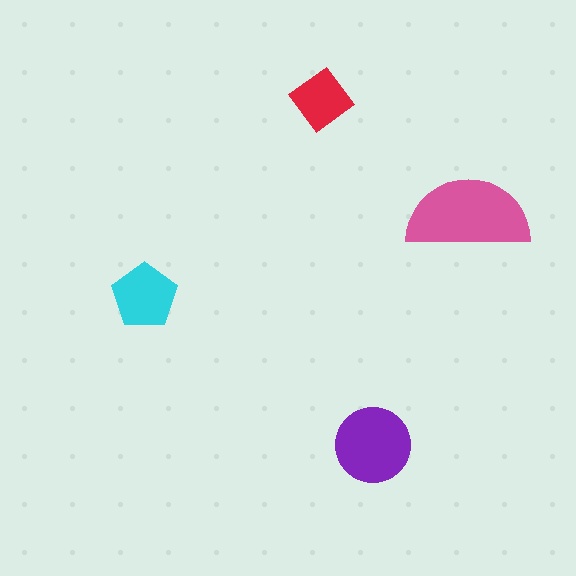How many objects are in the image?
There are 4 objects in the image.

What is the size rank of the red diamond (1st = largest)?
4th.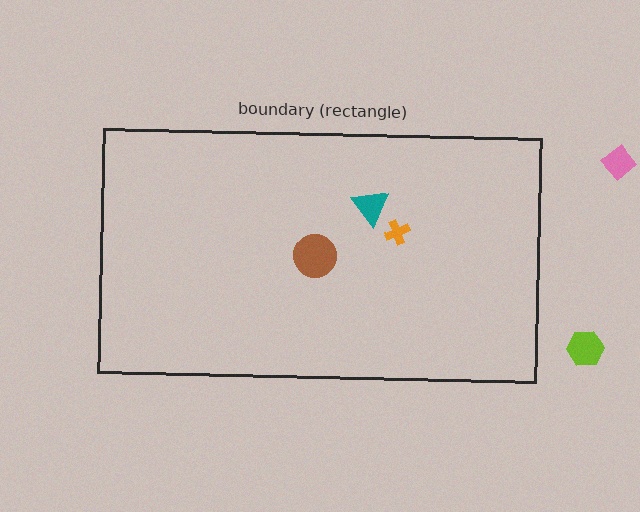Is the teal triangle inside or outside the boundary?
Inside.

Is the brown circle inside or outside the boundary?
Inside.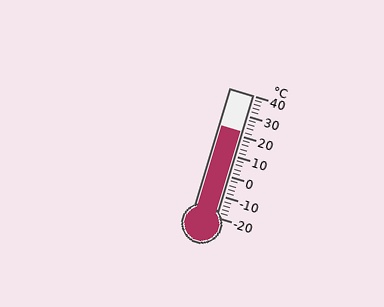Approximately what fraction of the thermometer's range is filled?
The thermometer is filled to approximately 70% of its range.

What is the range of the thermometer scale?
The thermometer scale ranges from -20°C to 40°C.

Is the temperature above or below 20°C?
The temperature is above 20°C.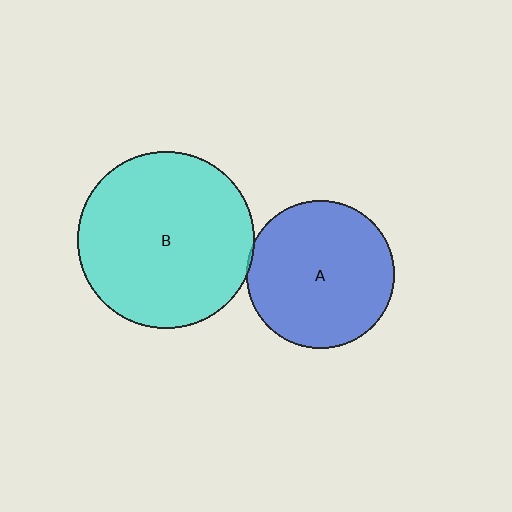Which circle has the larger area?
Circle B (cyan).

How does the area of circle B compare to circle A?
Approximately 1.4 times.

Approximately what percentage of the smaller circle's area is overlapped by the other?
Approximately 5%.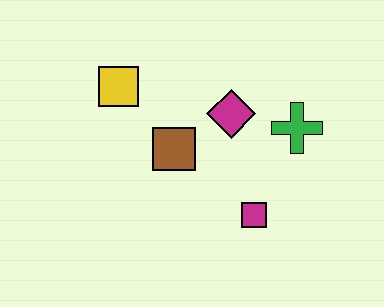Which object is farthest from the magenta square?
The yellow square is farthest from the magenta square.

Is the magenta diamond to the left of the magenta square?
Yes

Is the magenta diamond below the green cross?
No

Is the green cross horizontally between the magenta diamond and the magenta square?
No